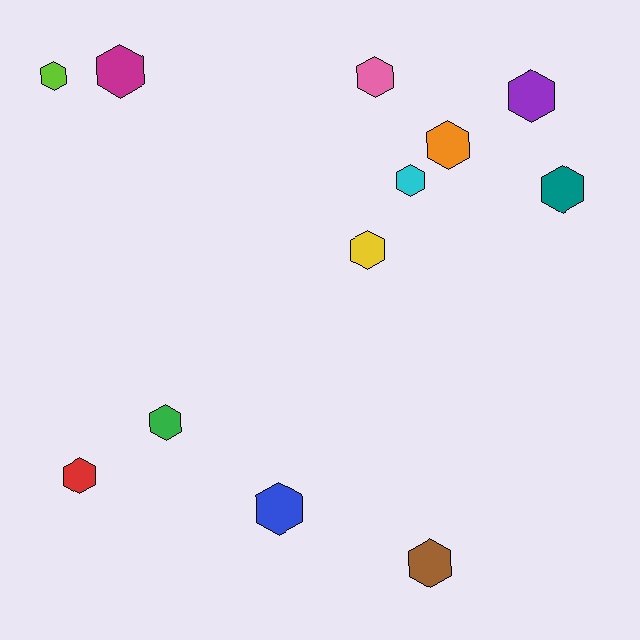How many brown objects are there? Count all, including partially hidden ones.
There is 1 brown object.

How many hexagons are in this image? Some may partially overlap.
There are 12 hexagons.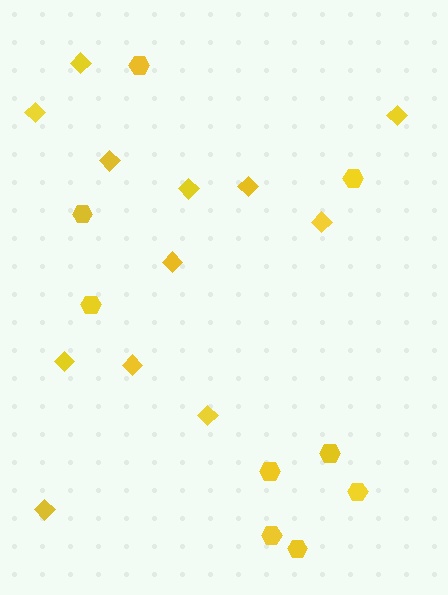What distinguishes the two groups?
There are 2 groups: one group of hexagons (9) and one group of diamonds (12).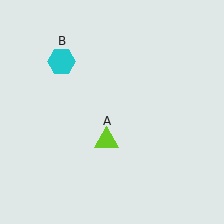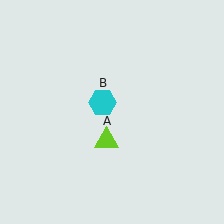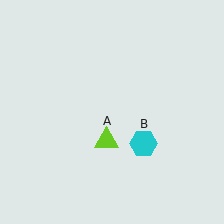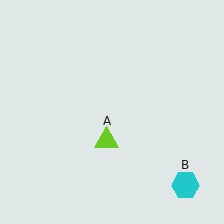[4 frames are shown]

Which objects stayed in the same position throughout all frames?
Lime triangle (object A) remained stationary.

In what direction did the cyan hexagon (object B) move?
The cyan hexagon (object B) moved down and to the right.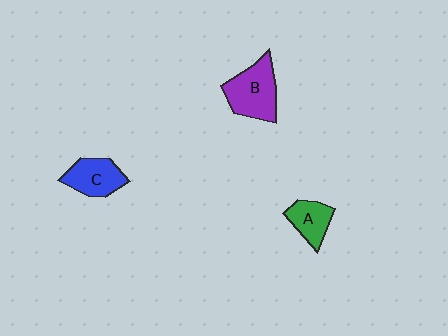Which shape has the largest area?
Shape B (purple).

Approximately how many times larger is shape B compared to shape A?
Approximately 1.7 times.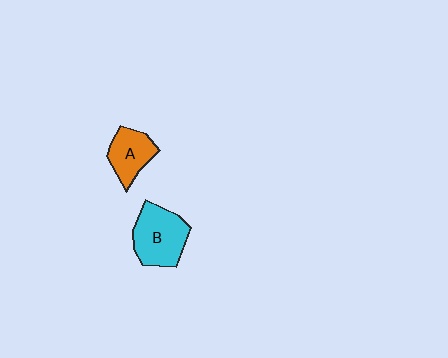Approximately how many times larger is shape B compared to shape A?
Approximately 1.5 times.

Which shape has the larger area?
Shape B (cyan).